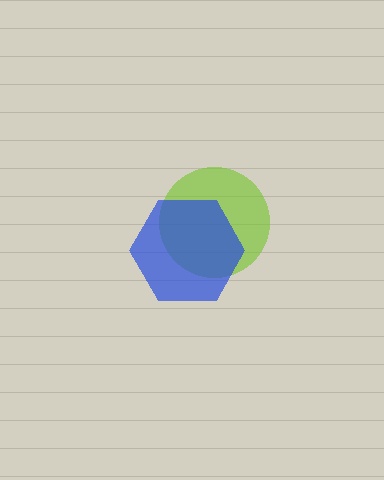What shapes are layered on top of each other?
The layered shapes are: a lime circle, a blue hexagon.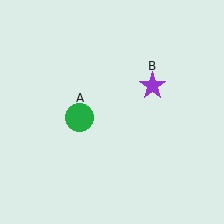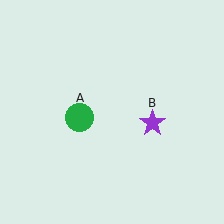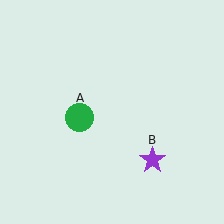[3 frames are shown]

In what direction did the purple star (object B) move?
The purple star (object B) moved down.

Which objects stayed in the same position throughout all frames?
Green circle (object A) remained stationary.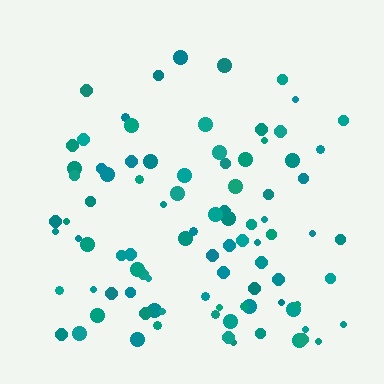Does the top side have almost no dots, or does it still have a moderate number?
Still a moderate number, just noticeably fewer than the bottom.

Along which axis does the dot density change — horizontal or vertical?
Vertical.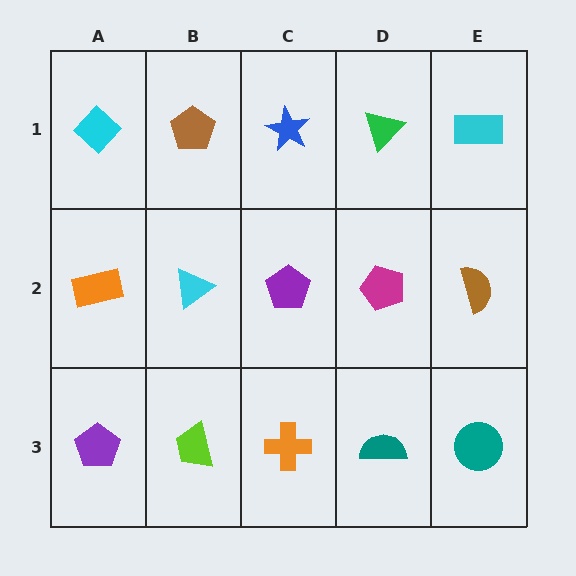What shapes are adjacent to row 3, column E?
A brown semicircle (row 2, column E), a teal semicircle (row 3, column D).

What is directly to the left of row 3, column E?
A teal semicircle.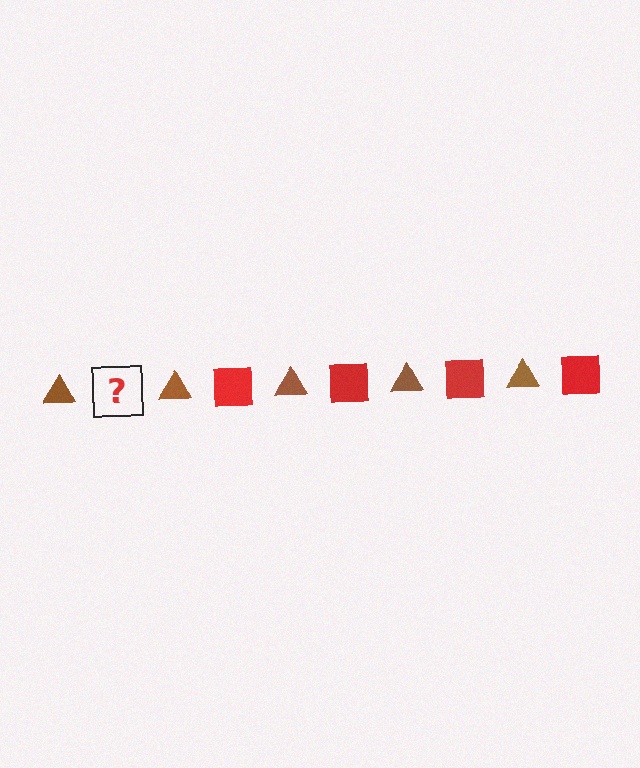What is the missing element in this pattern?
The missing element is a red square.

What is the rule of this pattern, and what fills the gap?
The rule is that the pattern alternates between brown triangle and red square. The gap should be filled with a red square.